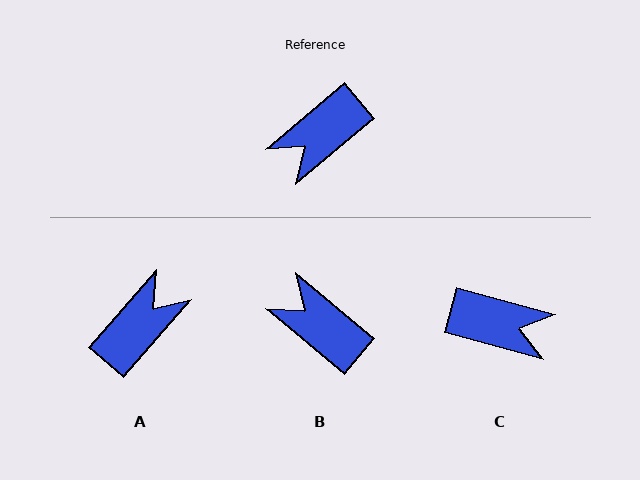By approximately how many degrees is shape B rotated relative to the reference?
Approximately 80 degrees clockwise.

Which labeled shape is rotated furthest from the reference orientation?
A, about 171 degrees away.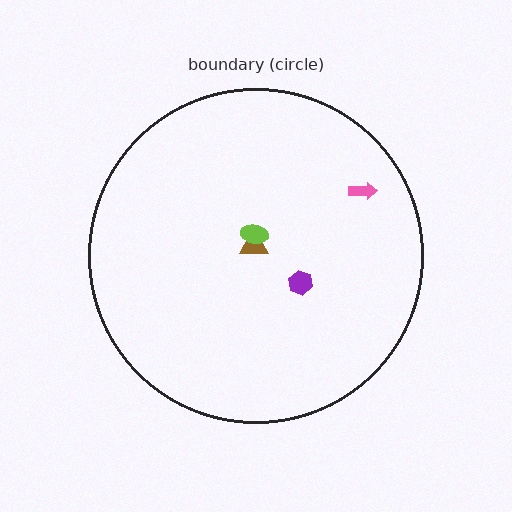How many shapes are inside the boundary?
4 inside, 0 outside.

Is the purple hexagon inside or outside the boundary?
Inside.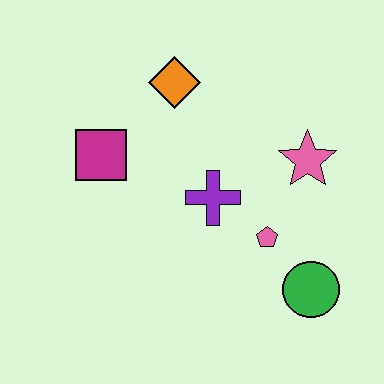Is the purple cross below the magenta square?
Yes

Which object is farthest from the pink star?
The magenta square is farthest from the pink star.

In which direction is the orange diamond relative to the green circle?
The orange diamond is above the green circle.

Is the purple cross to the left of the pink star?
Yes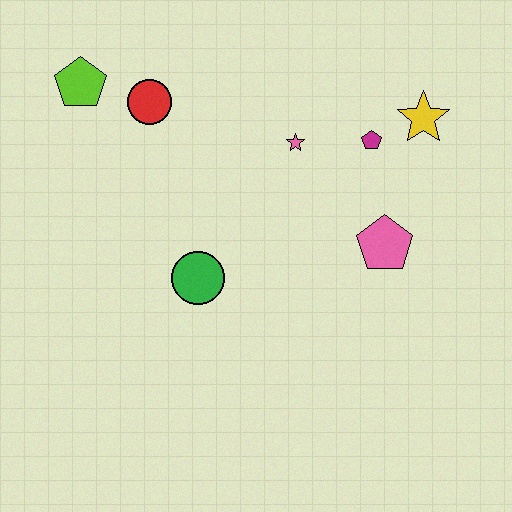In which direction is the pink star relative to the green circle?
The pink star is above the green circle.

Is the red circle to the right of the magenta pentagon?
No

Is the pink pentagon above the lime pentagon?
No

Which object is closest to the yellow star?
The magenta pentagon is closest to the yellow star.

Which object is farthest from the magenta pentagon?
The lime pentagon is farthest from the magenta pentagon.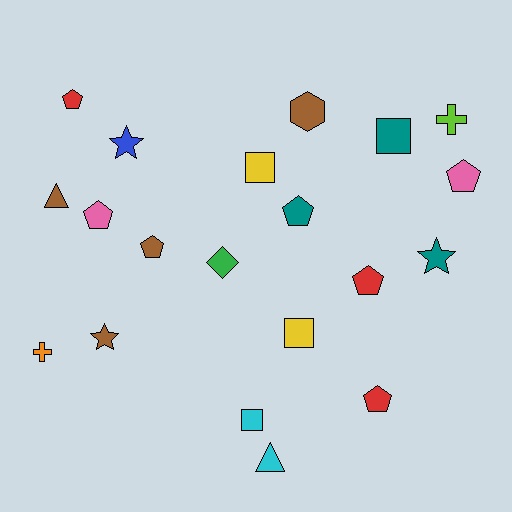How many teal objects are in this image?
There are 3 teal objects.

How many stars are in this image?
There are 3 stars.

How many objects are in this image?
There are 20 objects.